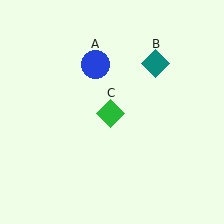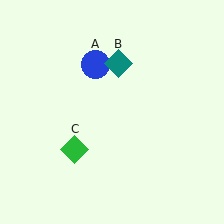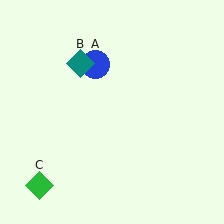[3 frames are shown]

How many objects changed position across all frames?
2 objects changed position: teal diamond (object B), green diamond (object C).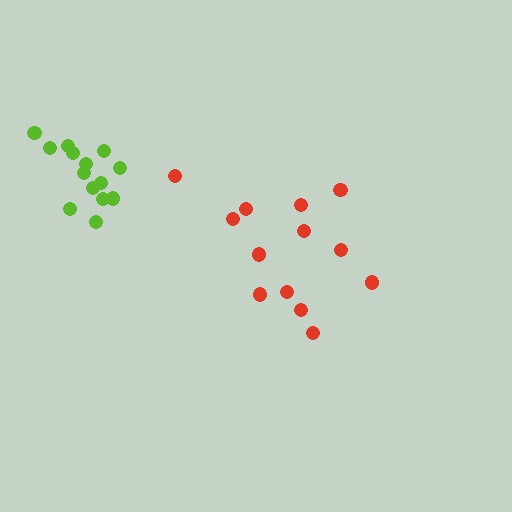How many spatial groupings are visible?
There are 2 spatial groupings.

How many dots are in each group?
Group 1: 13 dots, Group 2: 14 dots (27 total).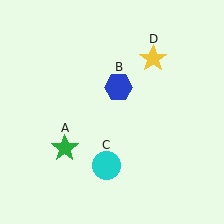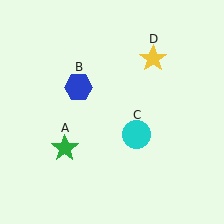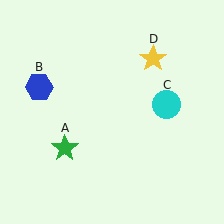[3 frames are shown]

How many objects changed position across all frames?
2 objects changed position: blue hexagon (object B), cyan circle (object C).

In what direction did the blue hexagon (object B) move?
The blue hexagon (object B) moved left.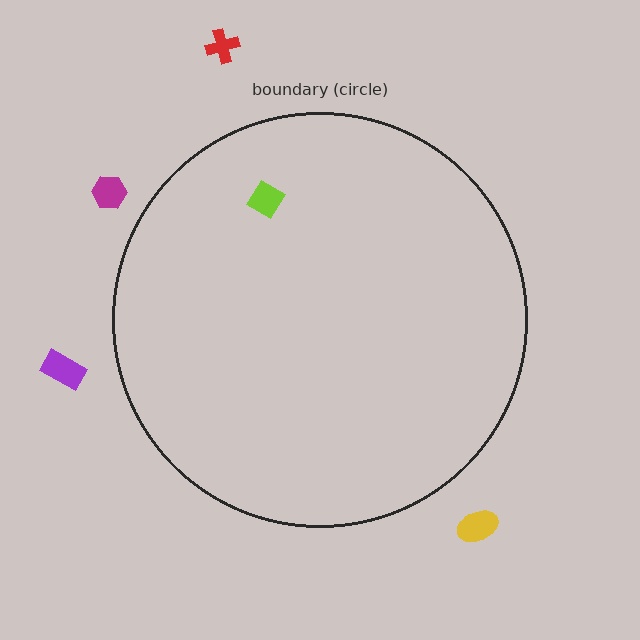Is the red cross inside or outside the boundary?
Outside.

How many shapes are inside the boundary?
1 inside, 4 outside.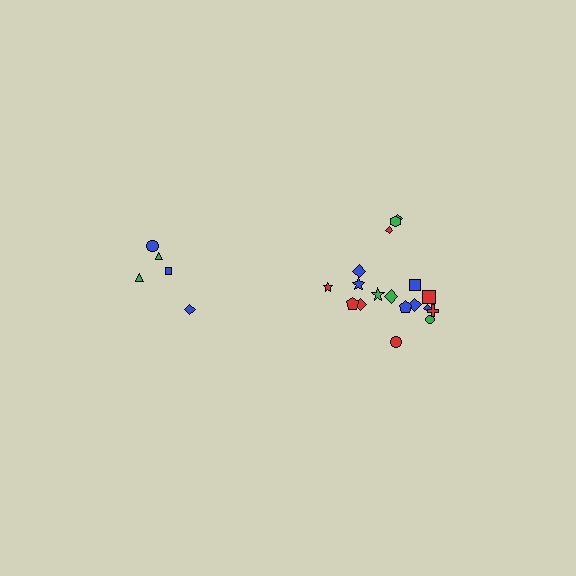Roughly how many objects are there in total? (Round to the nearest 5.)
Roughly 25 objects in total.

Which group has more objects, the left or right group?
The right group.